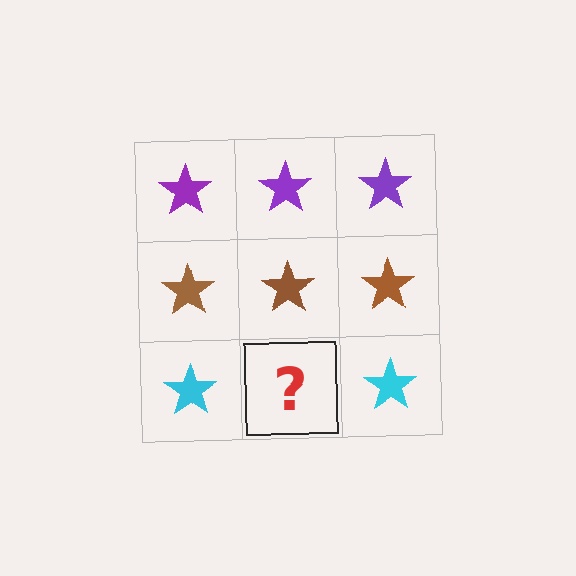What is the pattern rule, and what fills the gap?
The rule is that each row has a consistent color. The gap should be filled with a cyan star.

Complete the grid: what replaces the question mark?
The question mark should be replaced with a cyan star.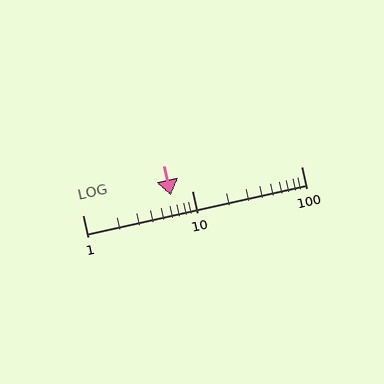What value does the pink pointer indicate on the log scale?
The pointer indicates approximately 6.4.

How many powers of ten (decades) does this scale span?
The scale spans 2 decades, from 1 to 100.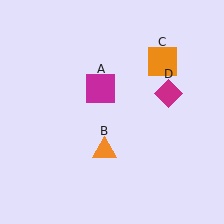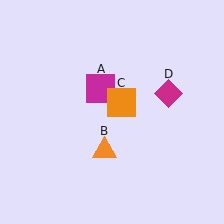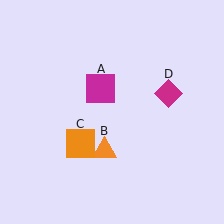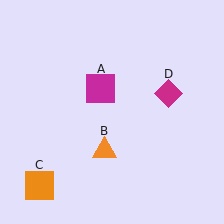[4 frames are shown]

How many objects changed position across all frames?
1 object changed position: orange square (object C).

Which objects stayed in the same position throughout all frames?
Magenta square (object A) and orange triangle (object B) and magenta diamond (object D) remained stationary.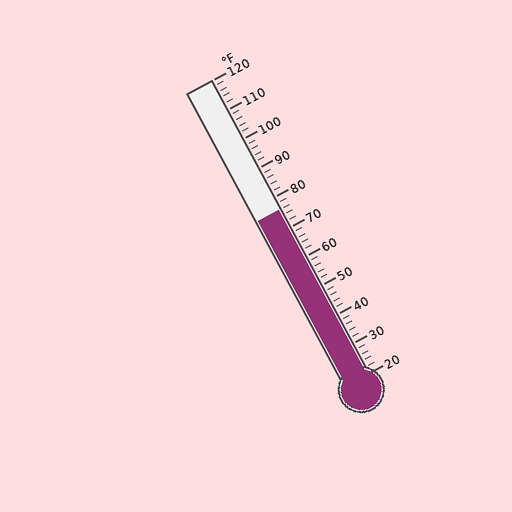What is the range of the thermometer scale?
The thermometer scale ranges from 20°F to 120°F.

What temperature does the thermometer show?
The thermometer shows approximately 76°F.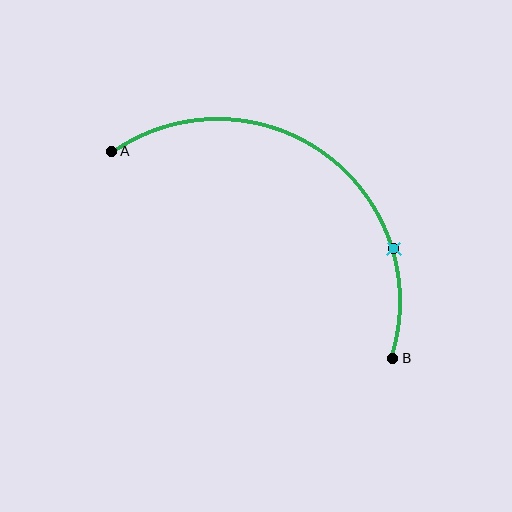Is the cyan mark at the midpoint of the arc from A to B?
No. The cyan mark lies on the arc but is closer to endpoint B. The arc midpoint would be at the point on the curve equidistant along the arc from both A and B.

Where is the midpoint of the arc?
The arc midpoint is the point on the curve farthest from the straight line joining A and B. It sits above and to the right of that line.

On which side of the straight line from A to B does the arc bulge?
The arc bulges above and to the right of the straight line connecting A and B.